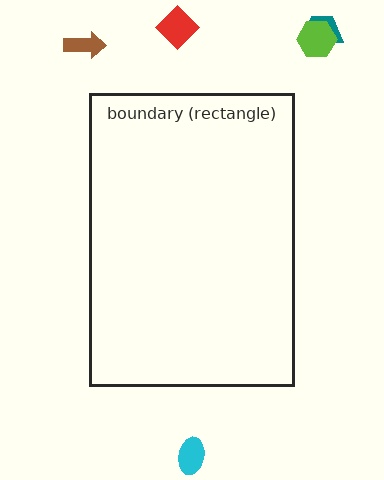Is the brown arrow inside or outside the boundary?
Outside.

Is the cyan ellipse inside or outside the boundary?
Outside.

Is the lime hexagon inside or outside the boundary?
Outside.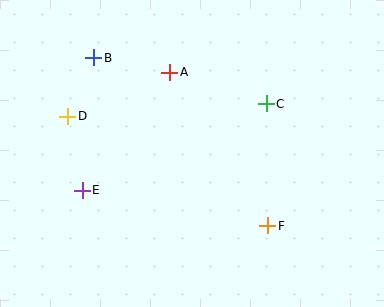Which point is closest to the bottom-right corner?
Point F is closest to the bottom-right corner.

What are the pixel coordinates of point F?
Point F is at (268, 226).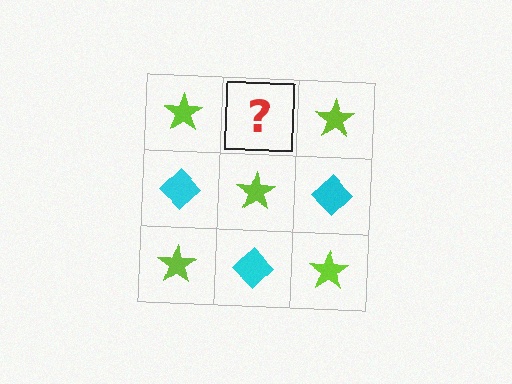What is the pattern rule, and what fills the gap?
The rule is that it alternates lime star and cyan diamond in a checkerboard pattern. The gap should be filled with a cyan diamond.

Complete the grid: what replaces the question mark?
The question mark should be replaced with a cyan diamond.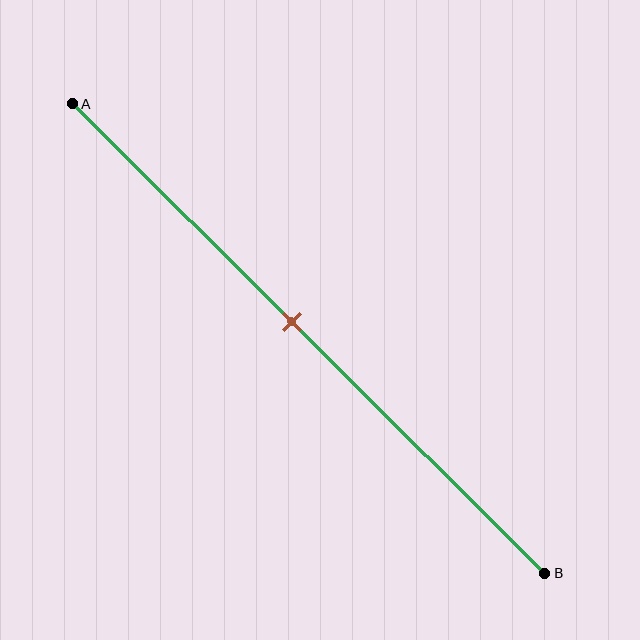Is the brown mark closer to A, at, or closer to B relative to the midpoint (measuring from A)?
The brown mark is closer to point A than the midpoint of segment AB.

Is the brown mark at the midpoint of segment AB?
No, the mark is at about 45% from A, not at the 50% midpoint.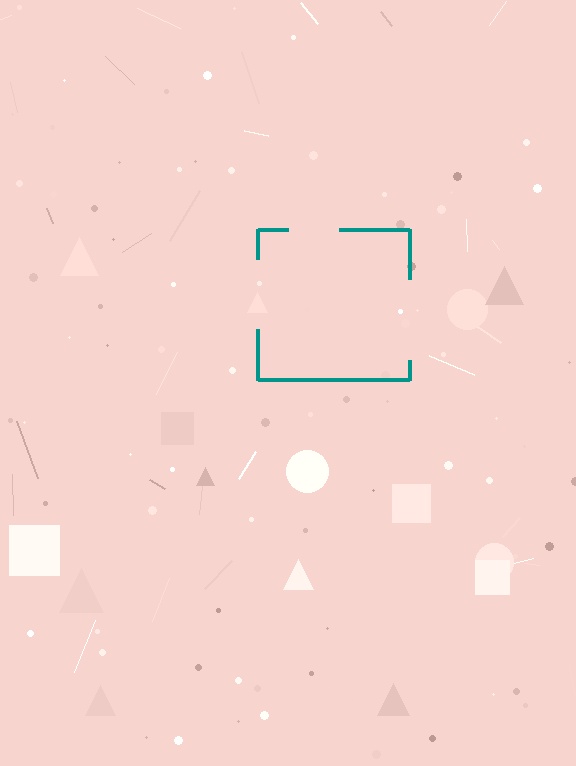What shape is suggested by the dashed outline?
The dashed outline suggests a square.